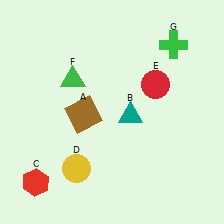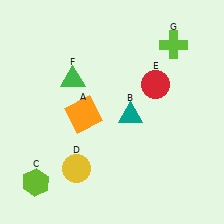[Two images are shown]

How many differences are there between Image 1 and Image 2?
There are 3 differences between the two images.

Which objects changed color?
A changed from brown to orange. C changed from red to lime. G changed from green to lime.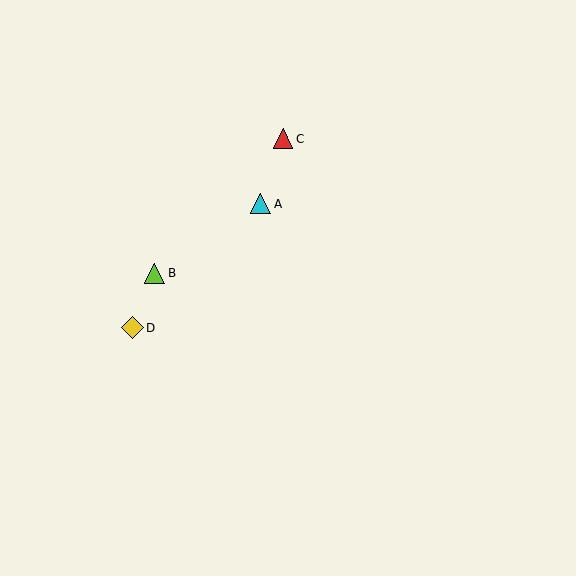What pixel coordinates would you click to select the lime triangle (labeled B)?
Click at (155, 273) to select the lime triangle B.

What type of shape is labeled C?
Shape C is a red triangle.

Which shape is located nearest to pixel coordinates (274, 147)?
The red triangle (labeled C) at (283, 139) is nearest to that location.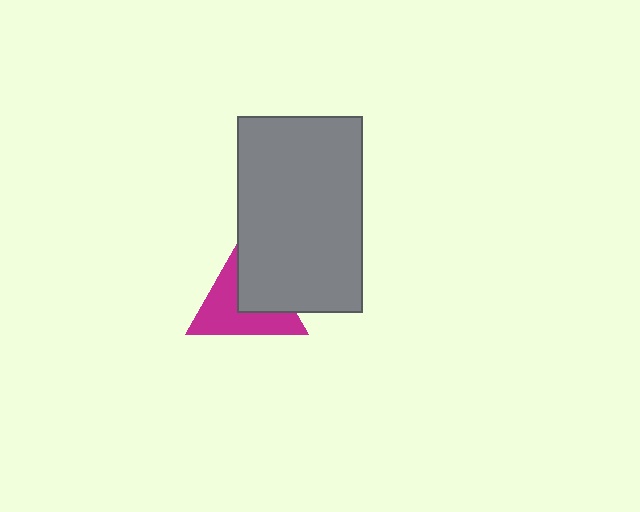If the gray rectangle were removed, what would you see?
You would see the complete magenta triangle.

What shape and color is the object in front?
The object in front is a gray rectangle.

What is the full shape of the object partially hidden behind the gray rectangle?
The partially hidden object is a magenta triangle.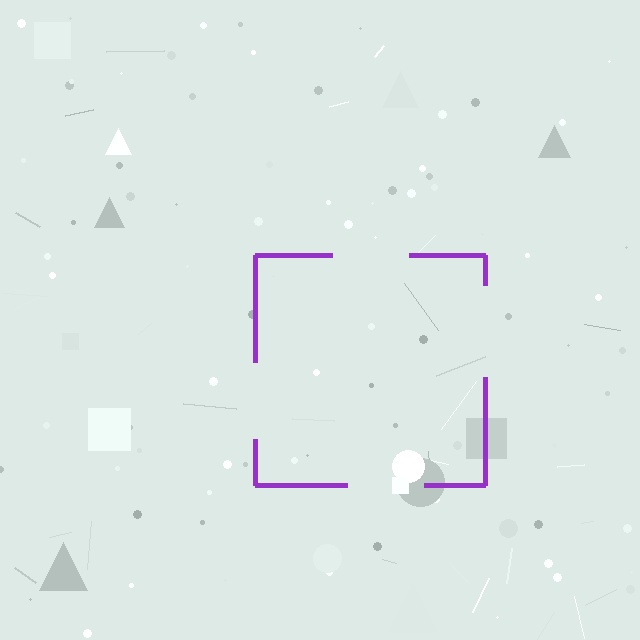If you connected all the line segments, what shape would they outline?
They would outline a square.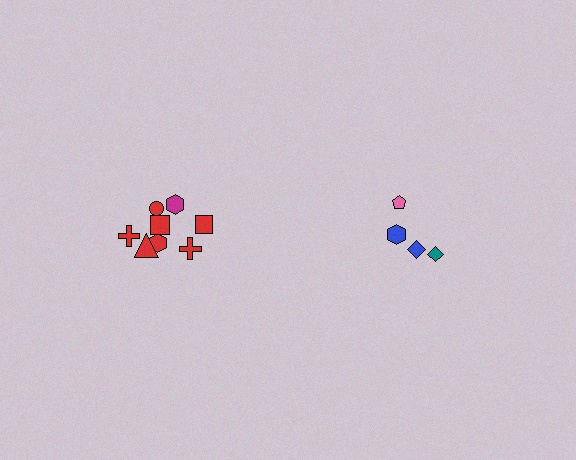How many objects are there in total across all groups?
There are 12 objects.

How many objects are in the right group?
There are 4 objects.